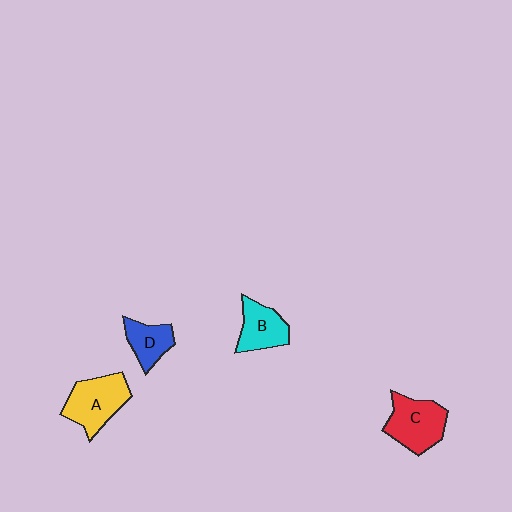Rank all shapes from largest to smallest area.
From largest to smallest: A (yellow), C (red), B (cyan), D (blue).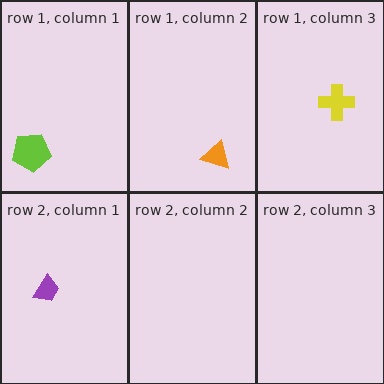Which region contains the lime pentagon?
The row 1, column 1 region.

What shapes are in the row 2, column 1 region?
The purple trapezoid.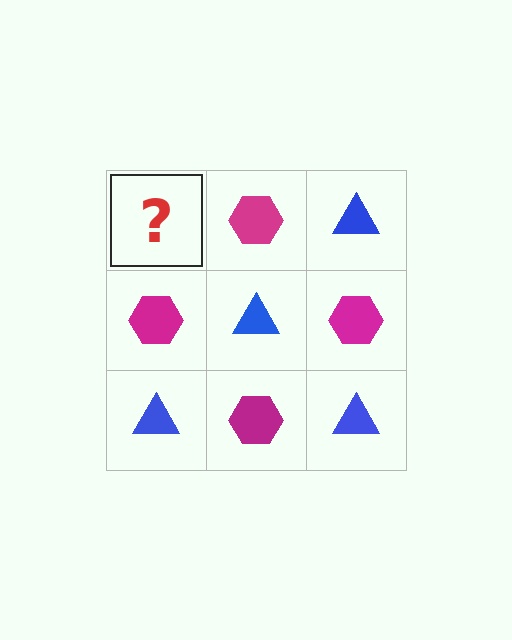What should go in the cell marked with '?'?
The missing cell should contain a blue triangle.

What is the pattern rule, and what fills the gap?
The rule is that it alternates blue triangle and magenta hexagon in a checkerboard pattern. The gap should be filled with a blue triangle.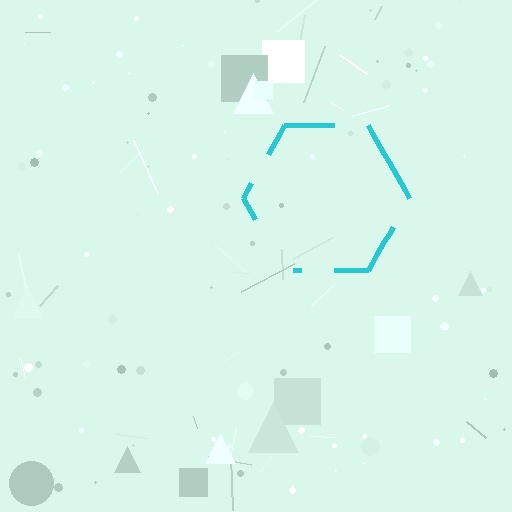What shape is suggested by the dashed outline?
The dashed outline suggests a hexagon.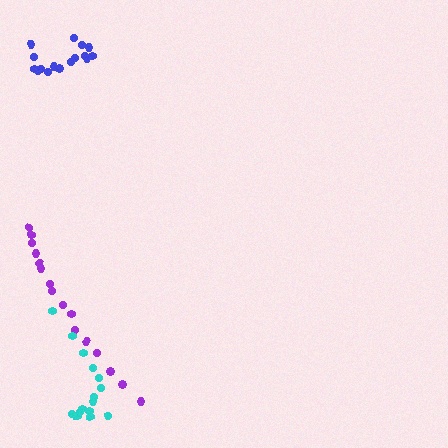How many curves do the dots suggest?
There are 3 distinct paths.